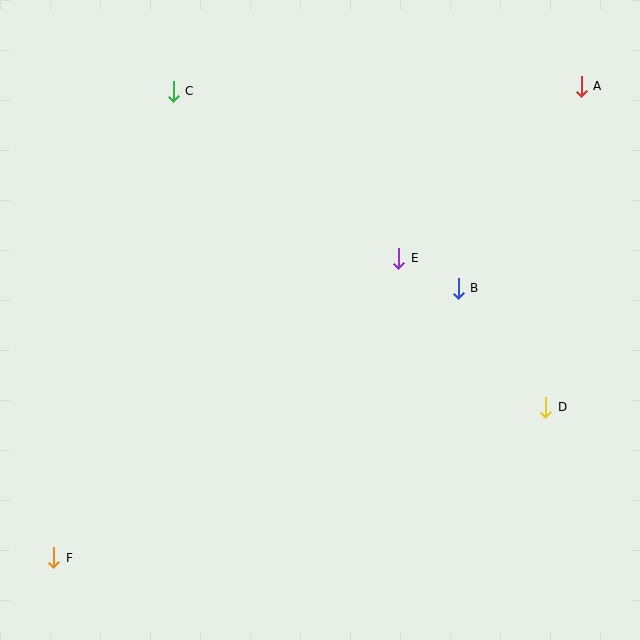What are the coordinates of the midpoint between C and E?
The midpoint between C and E is at (286, 175).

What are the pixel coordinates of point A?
Point A is at (581, 86).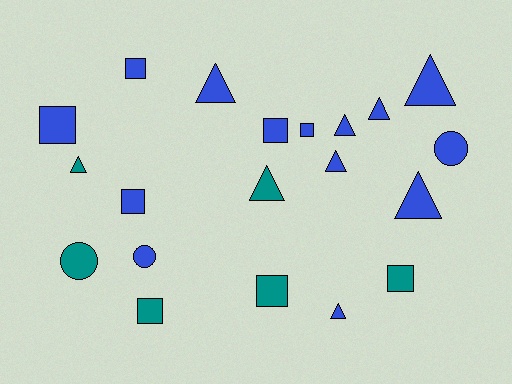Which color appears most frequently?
Blue, with 14 objects.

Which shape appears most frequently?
Triangle, with 9 objects.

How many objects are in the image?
There are 20 objects.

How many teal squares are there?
There are 3 teal squares.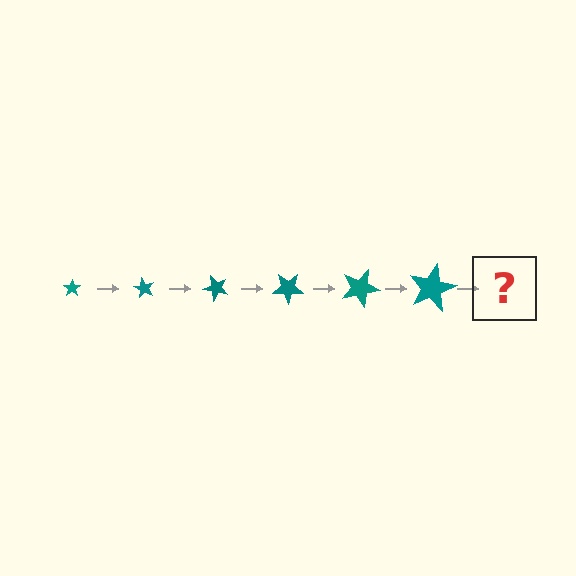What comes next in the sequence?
The next element should be a star, larger than the previous one and rotated 360 degrees from the start.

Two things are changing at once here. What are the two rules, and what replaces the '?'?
The two rules are that the star grows larger each step and it rotates 60 degrees each step. The '?' should be a star, larger than the previous one and rotated 360 degrees from the start.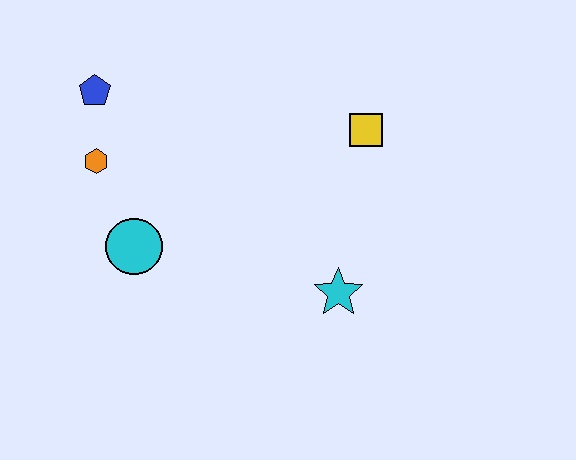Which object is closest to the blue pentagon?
The orange hexagon is closest to the blue pentagon.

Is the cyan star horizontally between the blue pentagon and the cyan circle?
No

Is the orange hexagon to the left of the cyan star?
Yes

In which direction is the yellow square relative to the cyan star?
The yellow square is above the cyan star.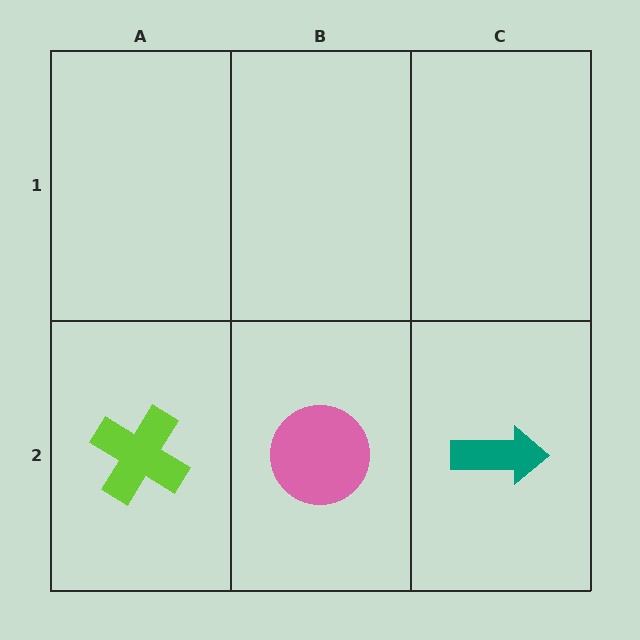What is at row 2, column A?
A lime cross.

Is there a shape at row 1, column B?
No, that cell is empty.